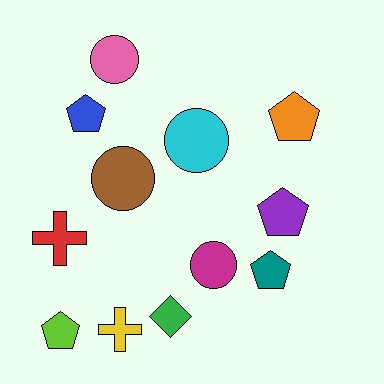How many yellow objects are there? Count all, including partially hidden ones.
There is 1 yellow object.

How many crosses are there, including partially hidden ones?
There are 2 crosses.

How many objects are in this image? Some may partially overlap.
There are 12 objects.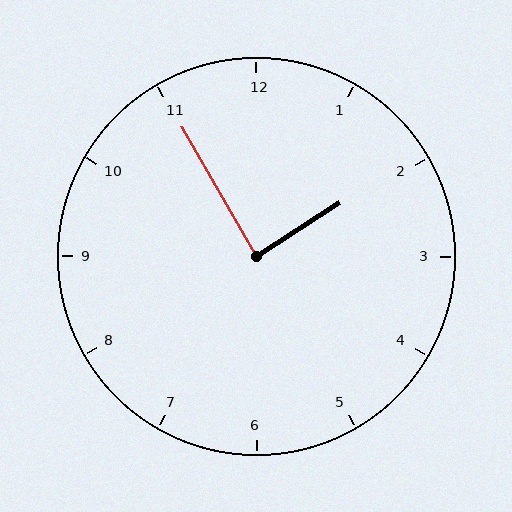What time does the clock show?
1:55.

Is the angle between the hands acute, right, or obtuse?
It is right.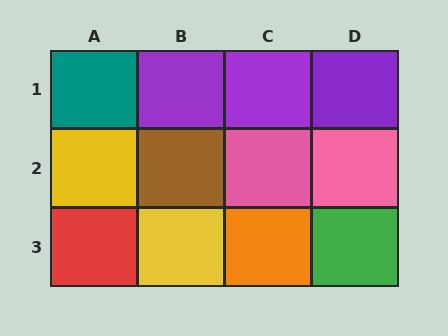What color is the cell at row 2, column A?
Yellow.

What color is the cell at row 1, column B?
Purple.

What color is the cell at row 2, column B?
Brown.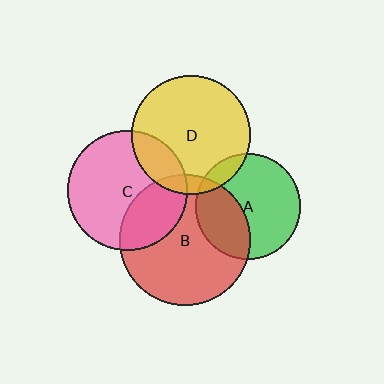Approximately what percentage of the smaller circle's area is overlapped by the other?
Approximately 30%.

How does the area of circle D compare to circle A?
Approximately 1.3 times.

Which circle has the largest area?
Circle B (red).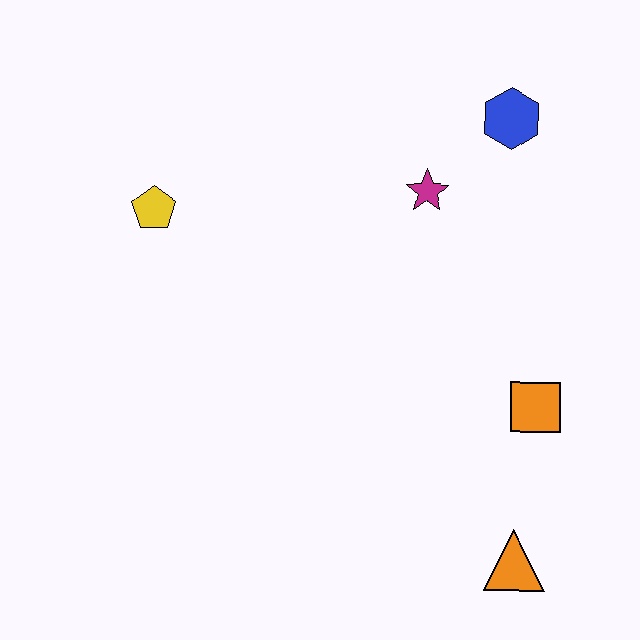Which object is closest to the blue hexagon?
The magenta star is closest to the blue hexagon.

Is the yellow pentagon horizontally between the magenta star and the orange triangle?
No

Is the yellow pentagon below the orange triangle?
No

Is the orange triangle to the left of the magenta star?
No